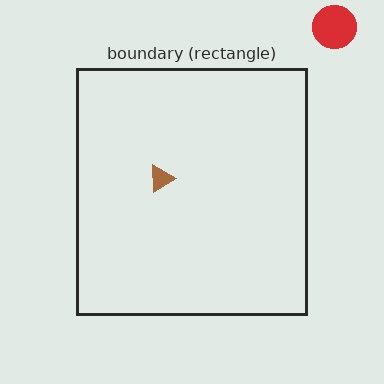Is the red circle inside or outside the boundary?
Outside.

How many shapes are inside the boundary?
1 inside, 1 outside.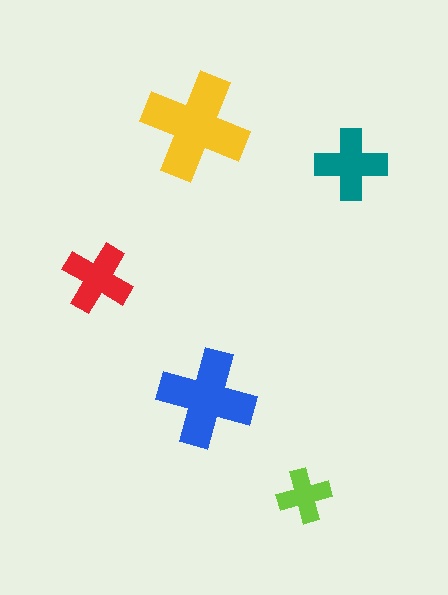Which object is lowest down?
The lime cross is bottommost.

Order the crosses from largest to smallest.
the yellow one, the blue one, the teal one, the red one, the lime one.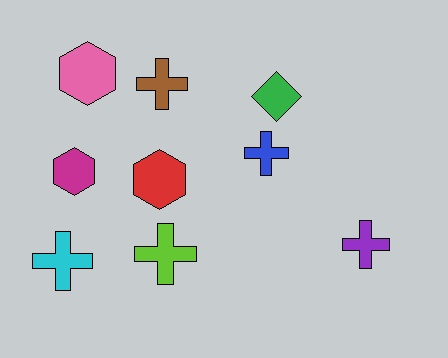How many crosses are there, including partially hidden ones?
There are 5 crosses.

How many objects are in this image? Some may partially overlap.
There are 9 objects.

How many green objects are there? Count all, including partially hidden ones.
There is 1 green object.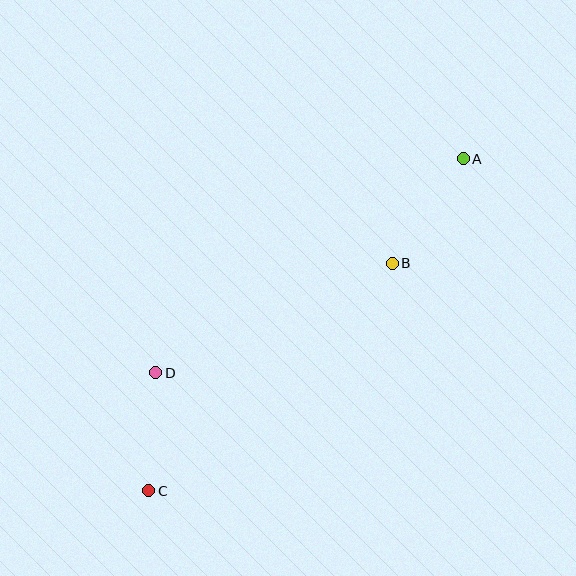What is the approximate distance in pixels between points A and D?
The distance between A and D is approximately 375 pixels.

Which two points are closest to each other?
Points C and D are closest to each other.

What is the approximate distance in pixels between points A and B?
The distance between A and B is approximately 126 pixels.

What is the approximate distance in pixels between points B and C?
The distance between B and C is approximately 333 pixels.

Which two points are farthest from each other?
Points A and C are farthest from each other.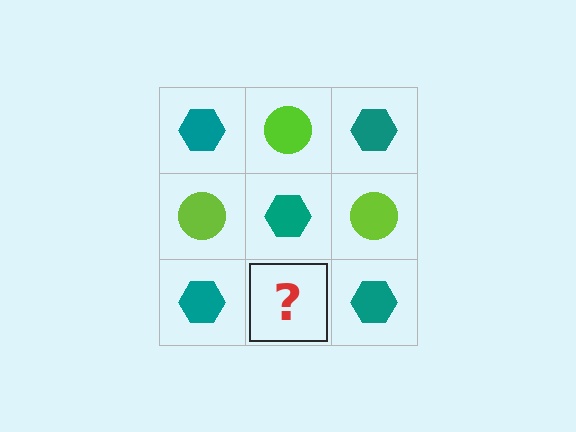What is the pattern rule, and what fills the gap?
The rule is that it alternates teal hexagon and lime circle in a checkerboard pattern. The gap should be filled with a lime circle.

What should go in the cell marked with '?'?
The missing cell should contain a lime circle.